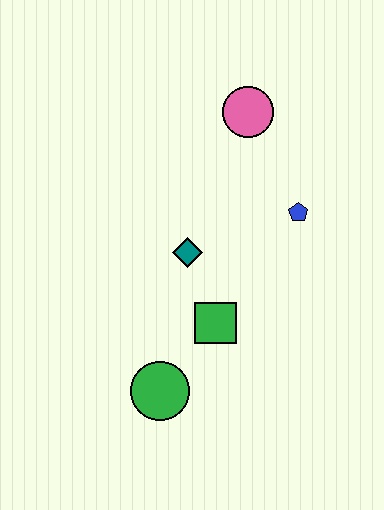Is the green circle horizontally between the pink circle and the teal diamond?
No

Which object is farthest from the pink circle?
The green circle is farthest from the pink circle.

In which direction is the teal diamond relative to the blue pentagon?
The teal diamond is to the left of the blue pentagon.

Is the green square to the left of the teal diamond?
No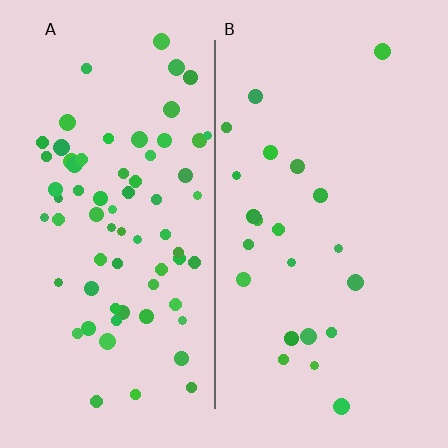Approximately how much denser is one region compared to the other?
Approximately 2.9× — region A over region B.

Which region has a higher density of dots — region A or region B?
A (the left).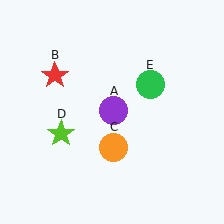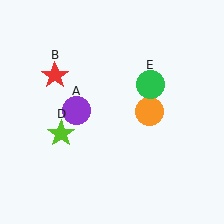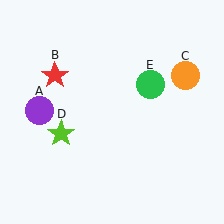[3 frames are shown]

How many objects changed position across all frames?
2 objects changed position: purple circle (object A), orange circle (object C).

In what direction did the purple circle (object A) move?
The purple circle (object A) moved left.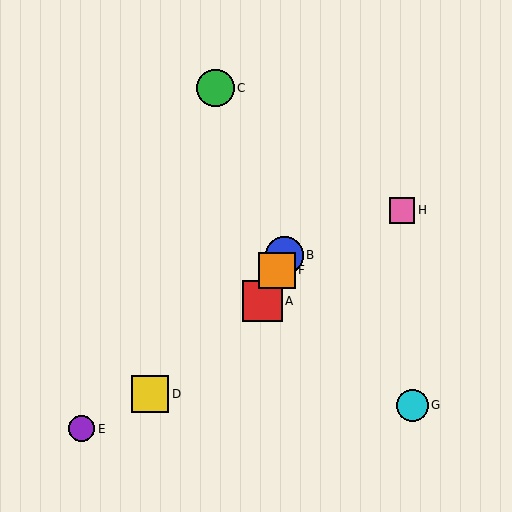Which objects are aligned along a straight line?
Objects A, B, F are aligned along a straight line.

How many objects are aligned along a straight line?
3 objects (A, B, F) are aligned along a straight line.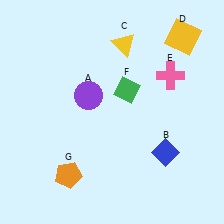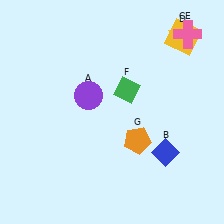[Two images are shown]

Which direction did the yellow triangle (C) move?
The yellow triangle (C) moved right.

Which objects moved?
The objects that moved are: the yellow triangle (C), the pink cross (E), the orange pentagon (G).